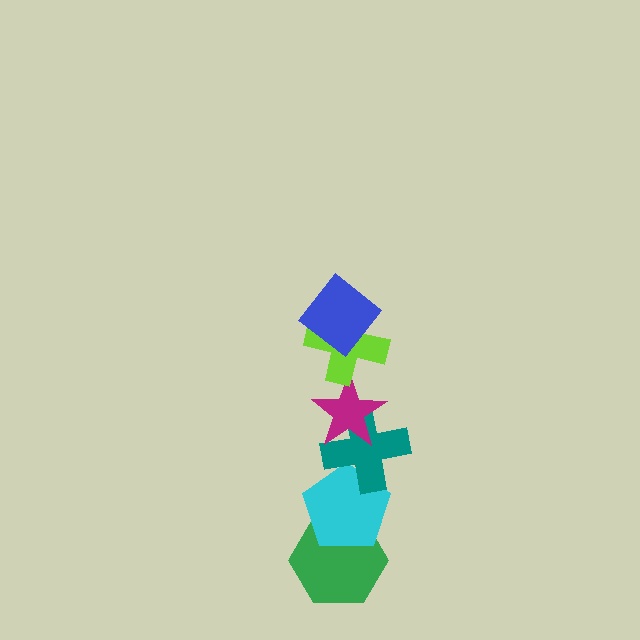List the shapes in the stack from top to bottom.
From top to bottom: the blue diamond, the lime cross, the magenta star, the teal cross, the cyan pentagon, the green hexagon.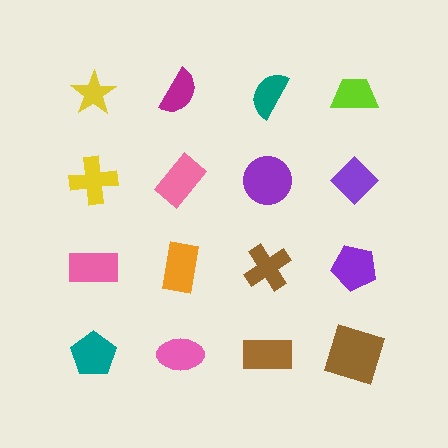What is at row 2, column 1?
A yellow cross.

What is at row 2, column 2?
A pink rectangle.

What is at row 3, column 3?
A brown cross.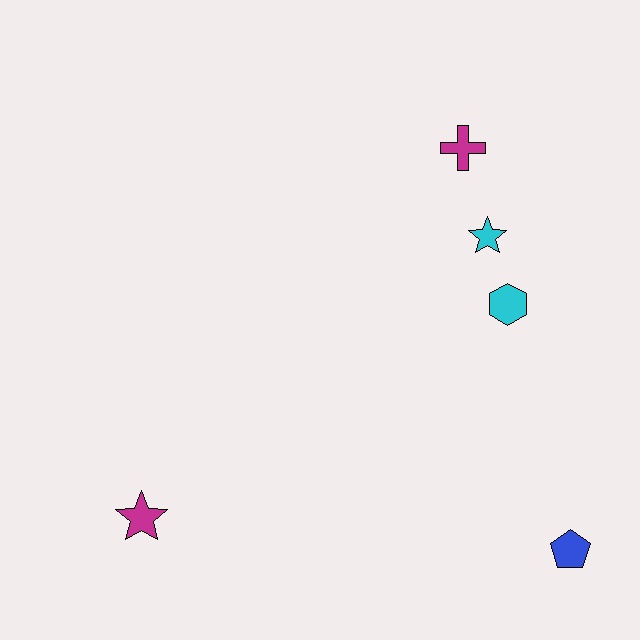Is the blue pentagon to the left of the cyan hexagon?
No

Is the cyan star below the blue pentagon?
No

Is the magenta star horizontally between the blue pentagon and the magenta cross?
No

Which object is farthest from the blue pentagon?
The magenta star is farthest from the blue pentagon.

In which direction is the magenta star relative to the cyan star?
The magenta star is to the left of the cyan star.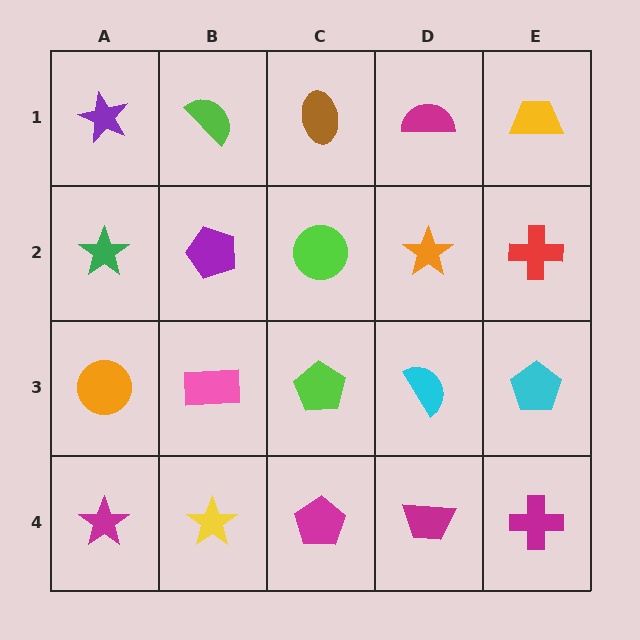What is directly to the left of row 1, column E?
A magenta semicircle.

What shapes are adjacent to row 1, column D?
An orange star (row 2, column D), a brown ellipse (row 1, column C), a yellow trapezoid (row 1, column E).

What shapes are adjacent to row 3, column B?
A purple pentagon (row 2, column B), a yellow star (row 4, column B), an orange circle (row 3, column A), a lime pentagon (row 3, column C).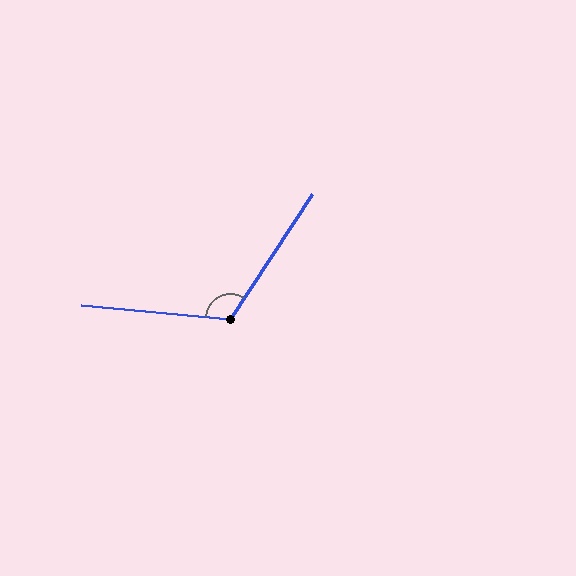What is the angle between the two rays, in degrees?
Approximately 118 degrees.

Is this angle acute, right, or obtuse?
It is obtuse.